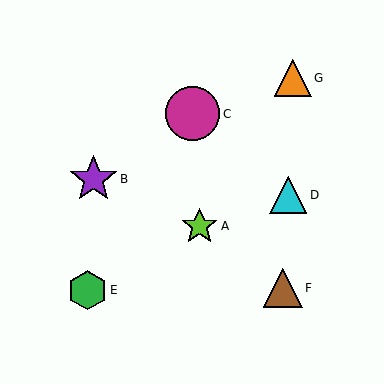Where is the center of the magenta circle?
The center of the magenta circle is at (193, 114).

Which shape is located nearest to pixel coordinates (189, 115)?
The magenta circle (labeled C) at (193, 114) is nearest to that location.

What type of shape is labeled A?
Shape A is a lime star.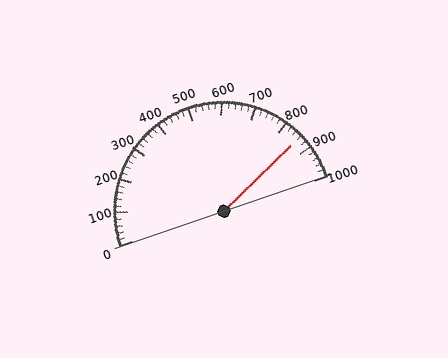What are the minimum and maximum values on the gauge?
The gauge ranges from 0 to 1000.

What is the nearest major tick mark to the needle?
The nearest major tick mark is 900.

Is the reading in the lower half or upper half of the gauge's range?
The reading is in the upper half of the range (0 to 1000).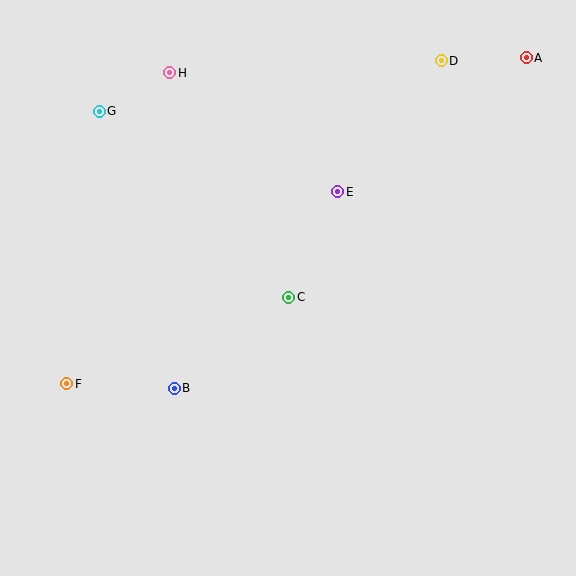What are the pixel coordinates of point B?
Point B is at (174, 388).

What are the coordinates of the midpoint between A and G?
The midpoint between A and G is at (313, 84).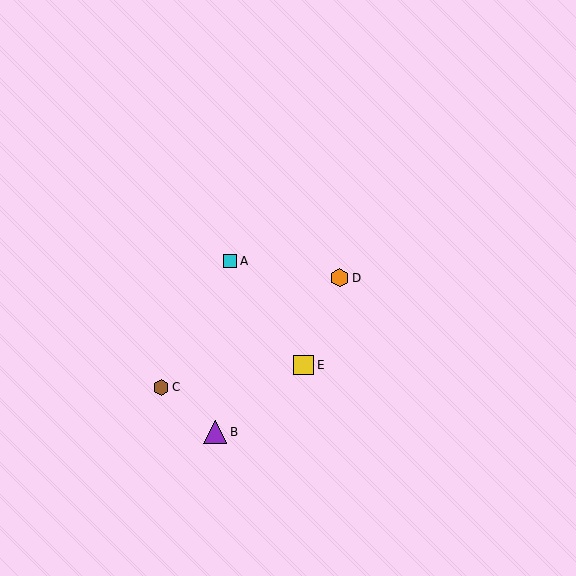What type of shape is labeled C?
Shape C is a brown hexagon.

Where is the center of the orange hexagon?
The center of the orange hexagon is at (339, 278).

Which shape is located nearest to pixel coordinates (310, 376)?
The yellow square (labeled E) at (304, 365) is nearest to that location.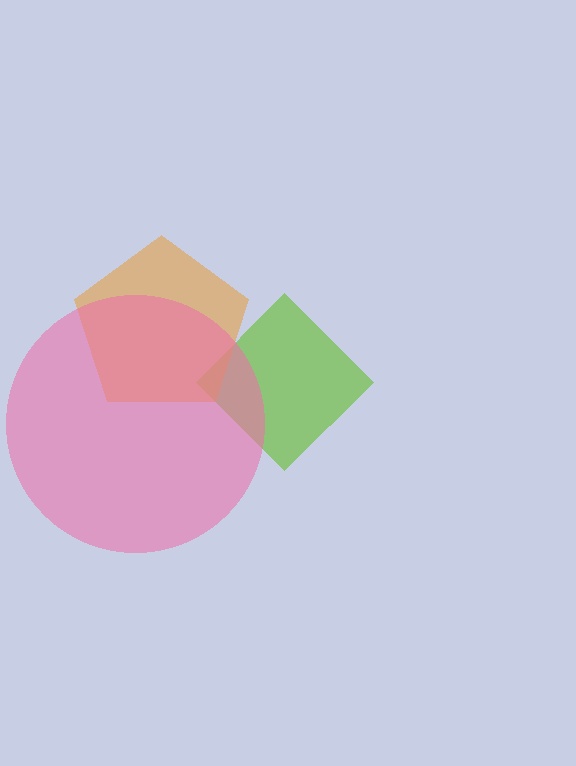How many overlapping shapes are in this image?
There are 3 overlapping shapes in the image.